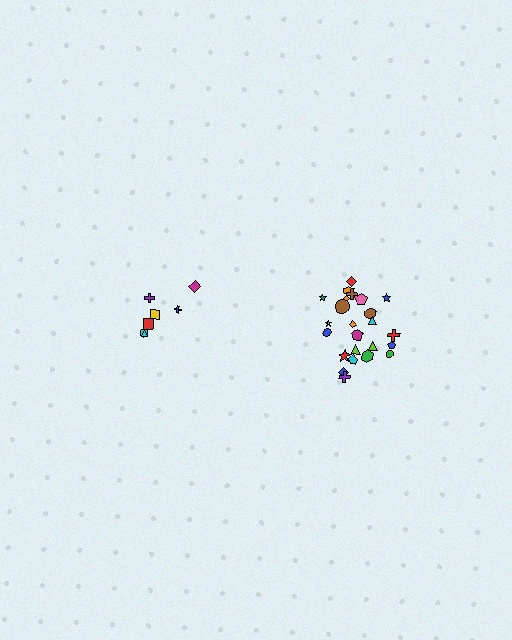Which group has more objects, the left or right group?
The right group.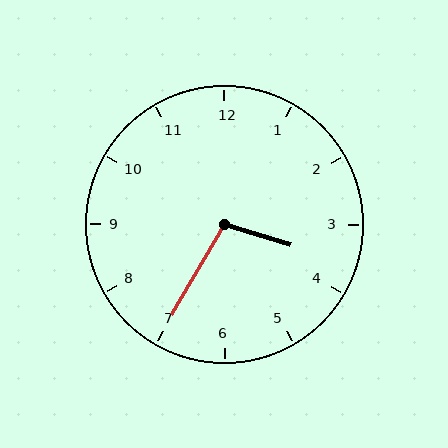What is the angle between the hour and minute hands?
Approximately 102 degrees.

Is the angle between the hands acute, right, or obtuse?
It is obtuse.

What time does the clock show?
3:35.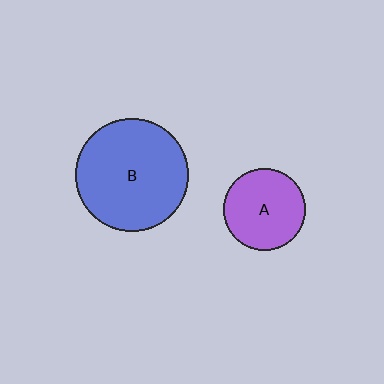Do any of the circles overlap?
No, none of the circles overlap.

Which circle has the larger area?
Circle B (blue).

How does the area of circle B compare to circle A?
Approximately 1.9 times.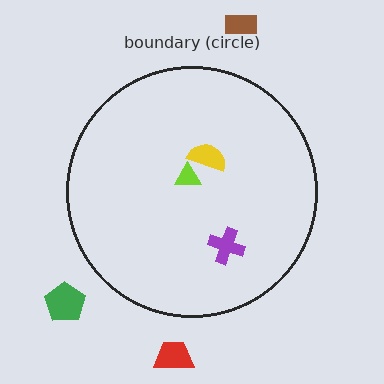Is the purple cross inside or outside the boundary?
Inside.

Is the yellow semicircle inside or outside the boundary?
Inside.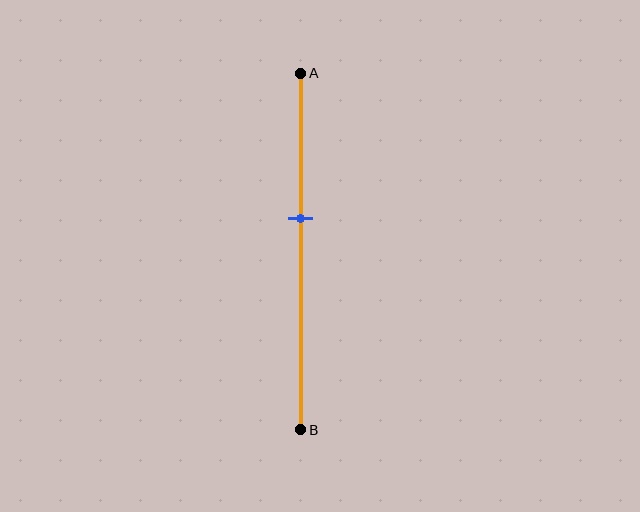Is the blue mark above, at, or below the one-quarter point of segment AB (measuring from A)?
The blue mark is below the one-quarter point of segment AB.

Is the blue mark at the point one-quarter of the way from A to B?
No, the mark is at about 40% from A, not at the 25% one-quarter point.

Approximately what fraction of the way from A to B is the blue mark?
The blue mark is approximately 40% of the way from A to B.